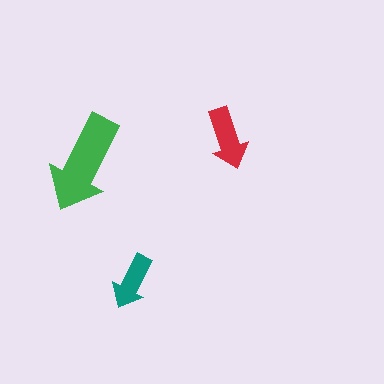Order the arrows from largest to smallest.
the green one, the red one, the teal one.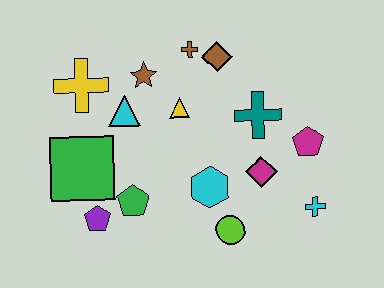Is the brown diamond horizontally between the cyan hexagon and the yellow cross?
No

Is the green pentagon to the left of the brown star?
Yes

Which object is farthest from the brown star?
The cyan cross is farthest from the brown star.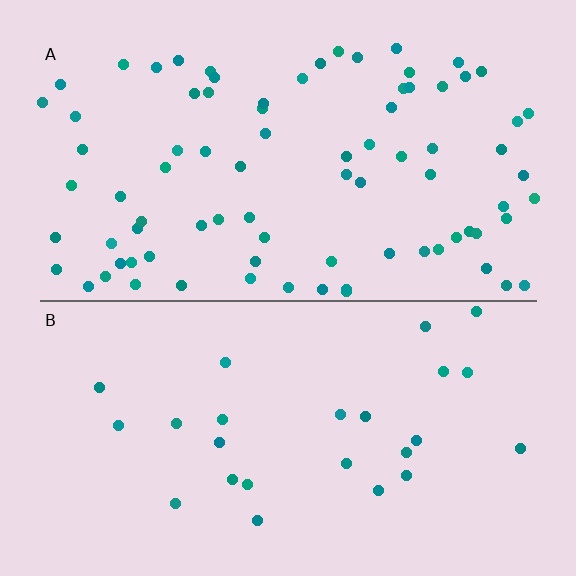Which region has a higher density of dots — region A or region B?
A (the top).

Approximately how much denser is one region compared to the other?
Approximately 3.2× — region A over region B.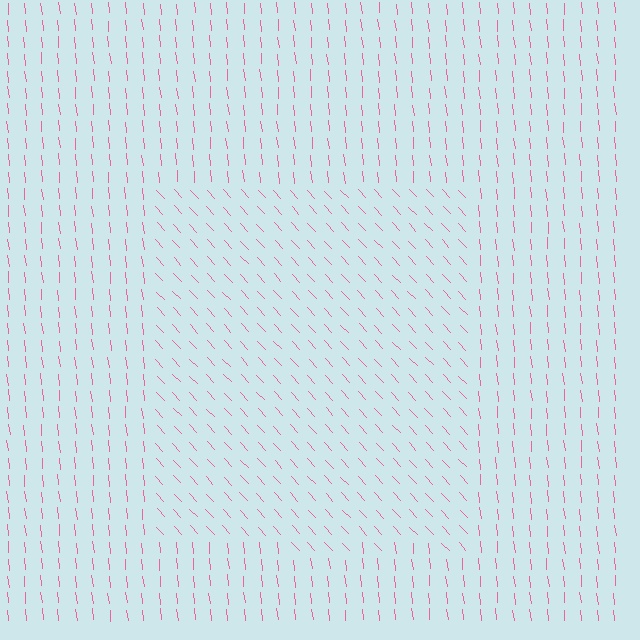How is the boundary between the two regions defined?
The boundary is defined purely by a change in line orientation (approximately 37 degrees difference). All lines are the same color and thickness.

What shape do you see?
I see a rectangle.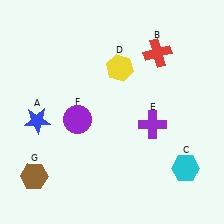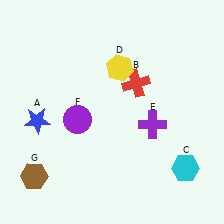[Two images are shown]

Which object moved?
The red cross (B) moved down.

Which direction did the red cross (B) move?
The red cross (B) moved down.